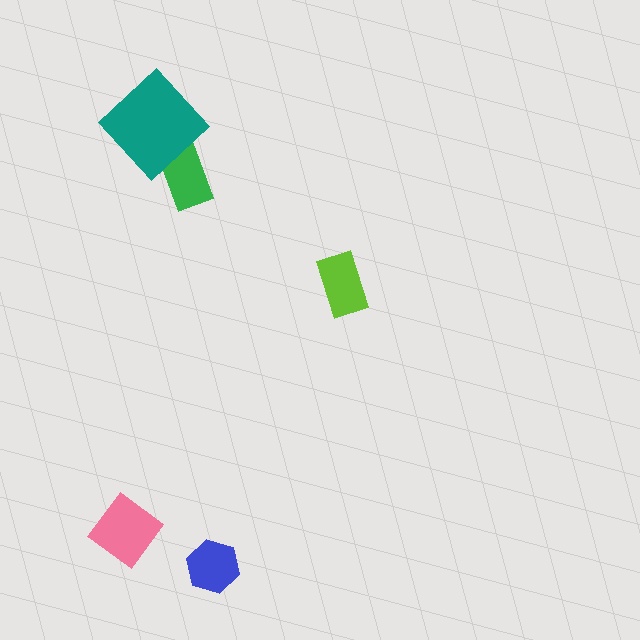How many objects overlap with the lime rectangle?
0 objects overlap with the lime rectangle.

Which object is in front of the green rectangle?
The teal diamond is in front of the green rectangle.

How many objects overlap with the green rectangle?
1 object overlaps with the green rectangle.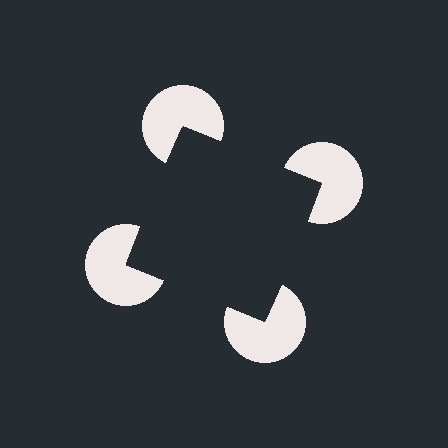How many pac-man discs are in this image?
There are 4 — one at each vertex of the illusory square.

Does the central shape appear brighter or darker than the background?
It typically appears slightly darker than the background, even though no actual brightness change is drawn.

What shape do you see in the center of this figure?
An illusory square — its edges are inferred from the aligned wedge cuts in the pac-man discs, not physically drawn.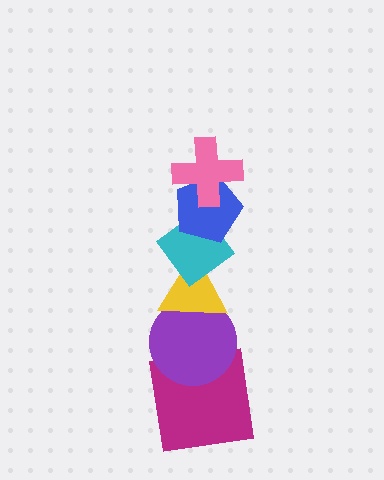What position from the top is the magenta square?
The magenta square is 6th from the top.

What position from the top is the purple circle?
The purple circle is 5th from the top.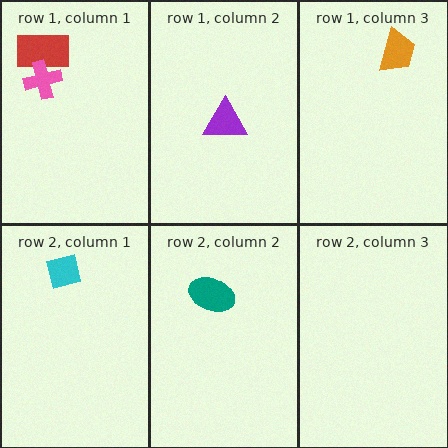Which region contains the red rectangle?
The row 1, column 1 region.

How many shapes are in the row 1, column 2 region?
1.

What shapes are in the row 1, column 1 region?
The red rectangle, the pink cross.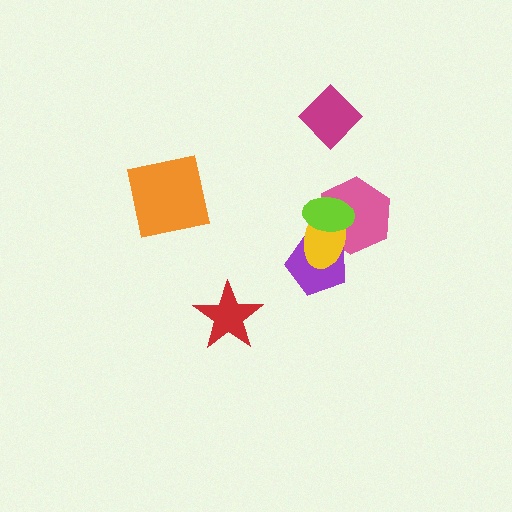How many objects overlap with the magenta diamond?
0 objects overlap with the magenta diamond.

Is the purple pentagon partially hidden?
Yes, it is partially covered by another shape.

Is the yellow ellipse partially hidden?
Yes, it is partially covered by another shape.